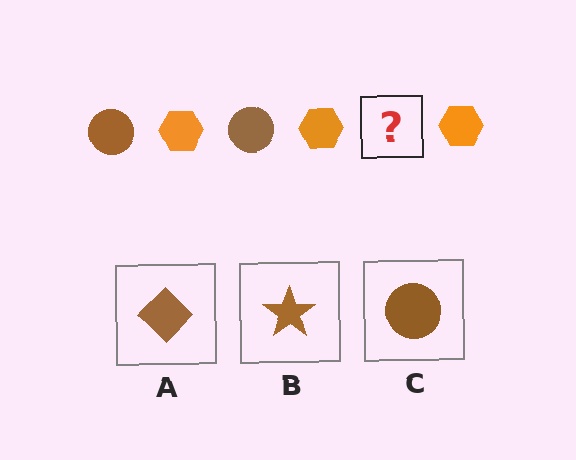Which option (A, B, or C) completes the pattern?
C.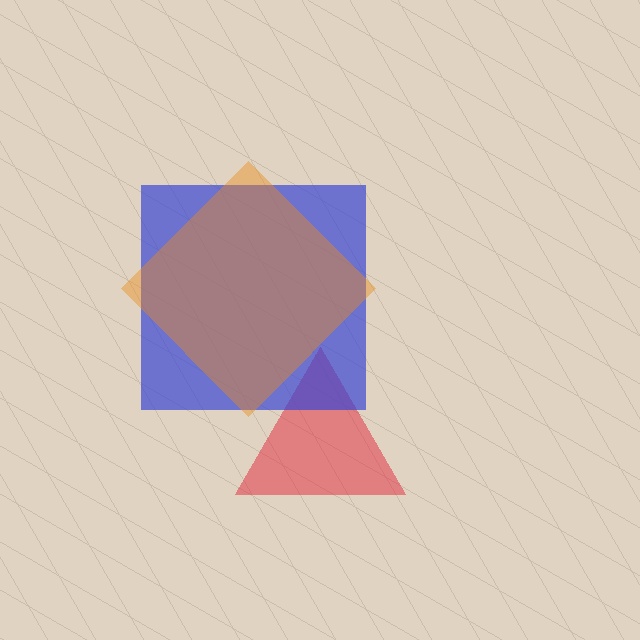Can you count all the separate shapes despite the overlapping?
Yes, there are 3 separate shapes.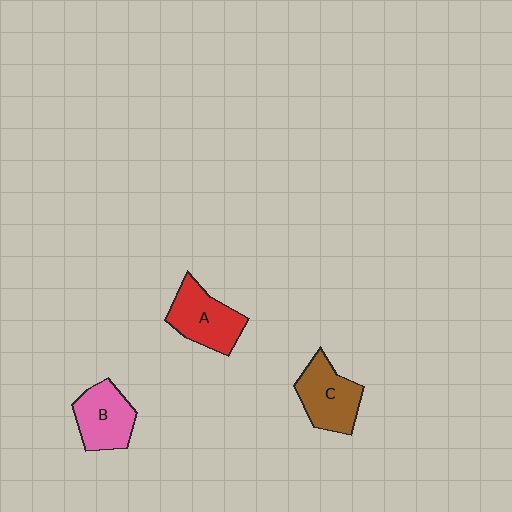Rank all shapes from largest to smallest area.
From largest to smallest: A (red), C (brown), B (pink).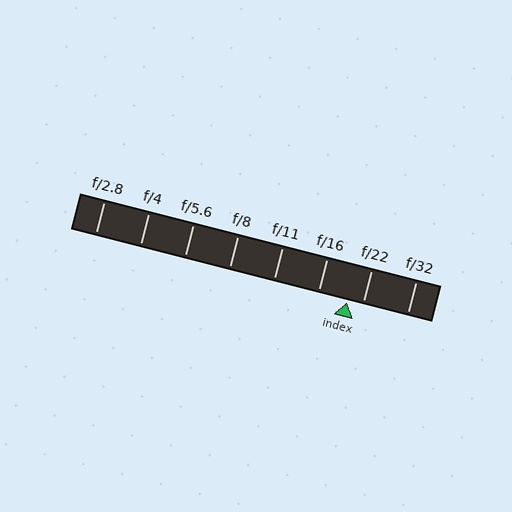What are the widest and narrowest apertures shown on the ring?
The widest aperture shown is f/2.8 and the narrowest is f/32.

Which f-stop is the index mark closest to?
The index mark is closest to f/22.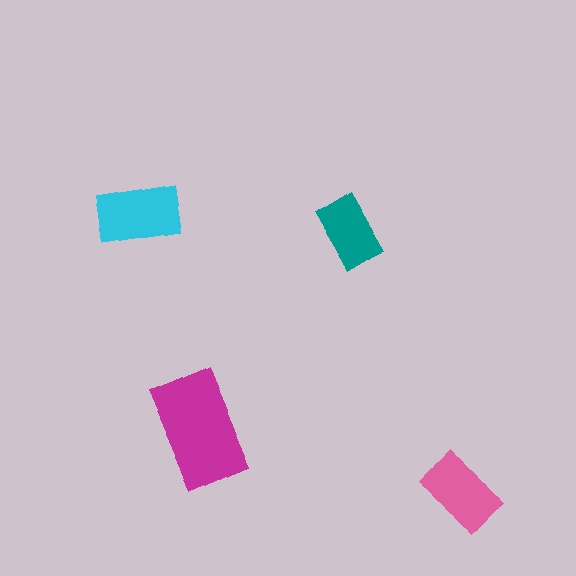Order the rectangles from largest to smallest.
the magenta one, the cyan one, the pink one, the teal one.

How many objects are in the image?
There are 4 objects in the image.